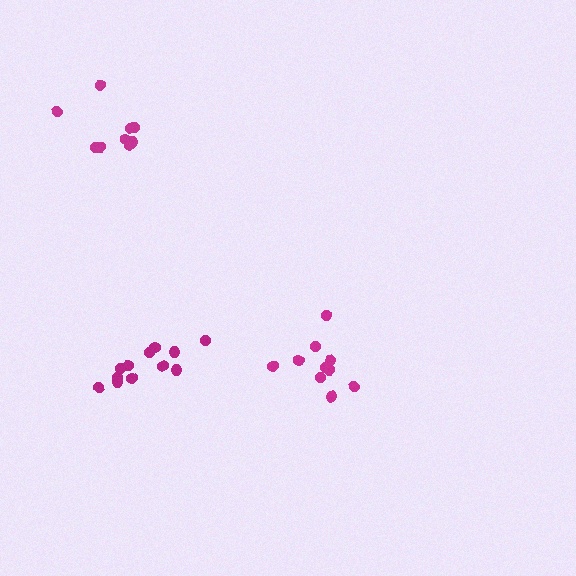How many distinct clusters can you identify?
There are 3 distinct clusters.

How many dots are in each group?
Group 1: 10 dots, Group 2: 12 dots, Group 3: 9 dots (31 total).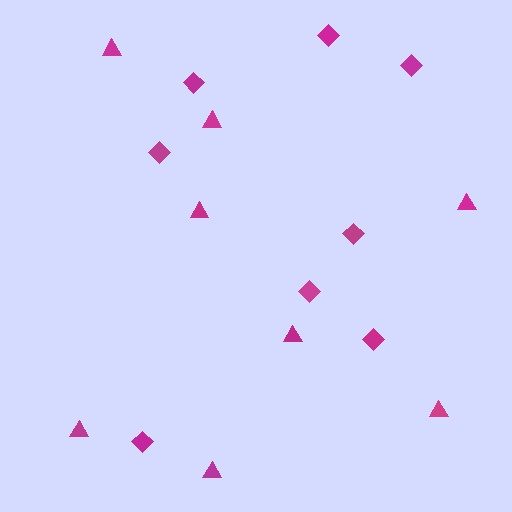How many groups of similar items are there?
There are 2 groups: one group of diamonds (8) and one group of triangles (8).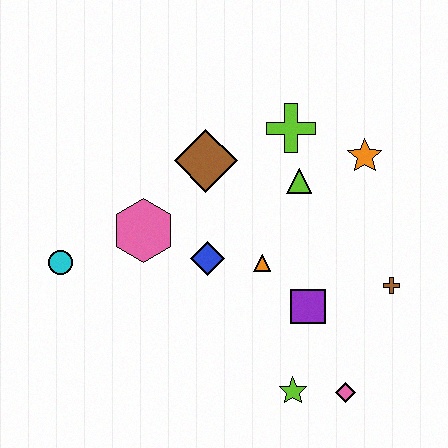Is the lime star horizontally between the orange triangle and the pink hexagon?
No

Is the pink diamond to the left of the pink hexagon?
No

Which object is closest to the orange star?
The lime triangle is closest to the orange star.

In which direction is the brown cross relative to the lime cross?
The brown cross is below the lime cross.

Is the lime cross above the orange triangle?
Yes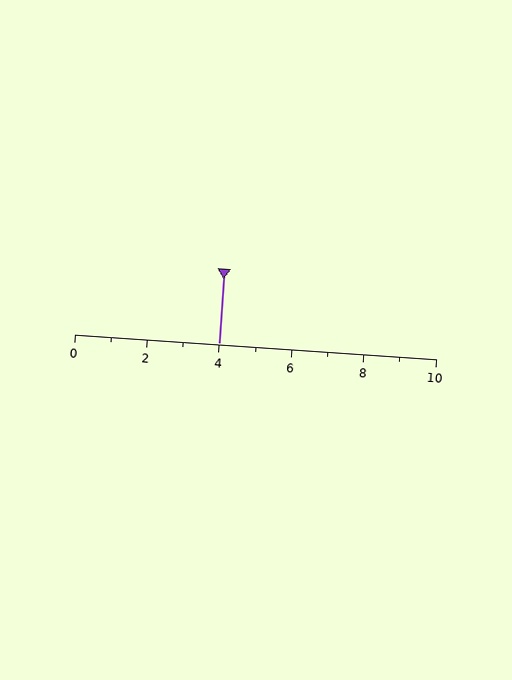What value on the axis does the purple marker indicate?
The marker indicates approximately 4.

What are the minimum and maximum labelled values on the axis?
The axis runs from 0 to 10.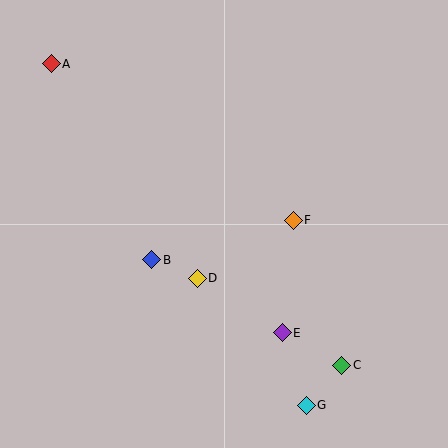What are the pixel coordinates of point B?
Point B is at (152, 260).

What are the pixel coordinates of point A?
Point A is at (51, 64).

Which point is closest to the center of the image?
Point D at (197, 278) is closest to the center.